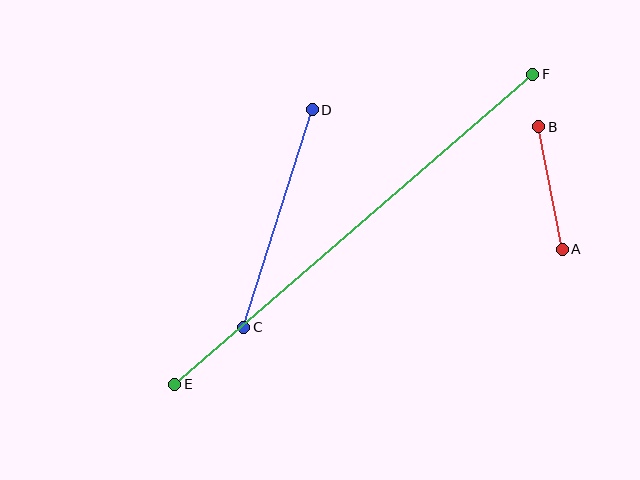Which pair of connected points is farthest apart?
Points E and F are farthest apart.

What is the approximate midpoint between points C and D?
The midpoint is at approximately (278, 218) pixels.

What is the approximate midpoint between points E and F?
The midpoint is at approximately (354, 229) pixels.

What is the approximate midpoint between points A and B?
The midpoint is at approximately (551, 188) pixels.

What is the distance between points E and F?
The distance is approximately 474 pixels.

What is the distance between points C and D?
The distance is approximately 228 pixels.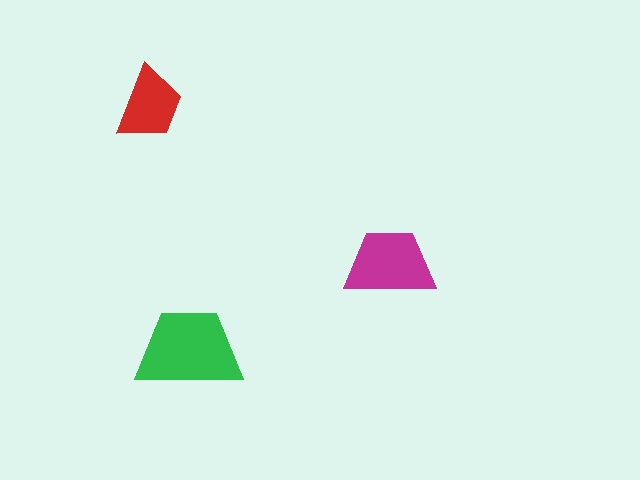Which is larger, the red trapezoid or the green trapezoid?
The green one.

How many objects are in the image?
There are 3 objects in the image.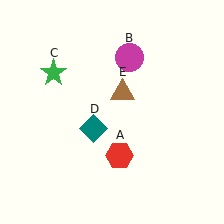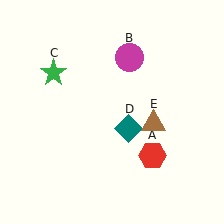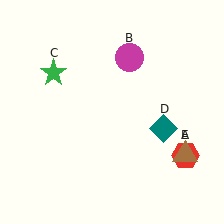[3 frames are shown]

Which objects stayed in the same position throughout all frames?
Magenta circle (object B) and green star (object C) remained stationary.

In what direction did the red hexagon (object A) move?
The red hexagon (object A) moved right.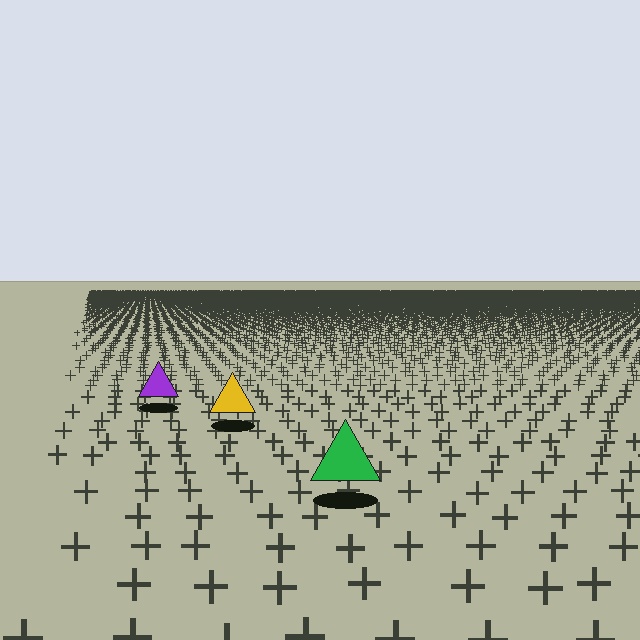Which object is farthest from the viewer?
The purple triangle is farthest from the viewer. It appears smaller and the ground texture around it is denser.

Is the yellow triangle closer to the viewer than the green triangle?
No. The green triangle is closer — you can tell from the texture gradient: the ground texture is coarser near it.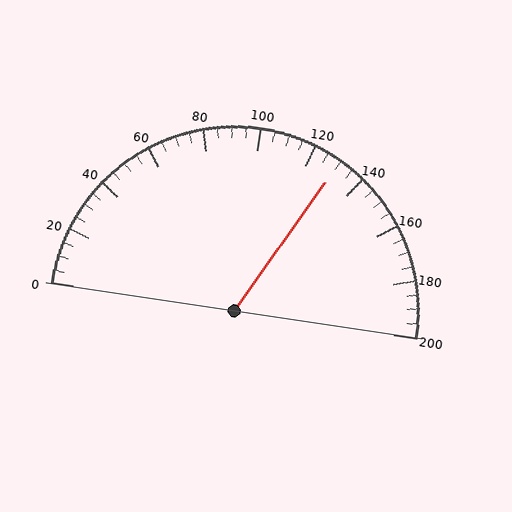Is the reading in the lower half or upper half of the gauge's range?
The reading is in the upper half of the range (0 to 200).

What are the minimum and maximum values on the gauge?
The gauge ranges from 0 to 200.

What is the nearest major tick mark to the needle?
The nearest major tick mark is 120.